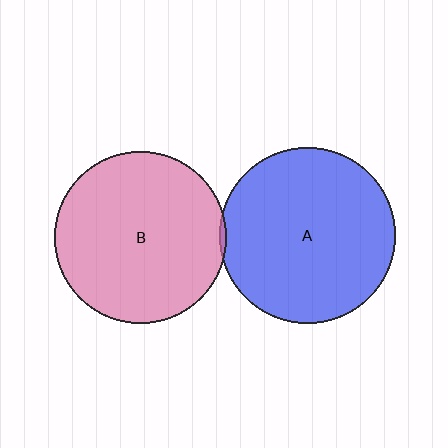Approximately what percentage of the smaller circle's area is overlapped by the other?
Approximately 5%.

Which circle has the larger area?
Circle A (blue).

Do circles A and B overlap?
Yes.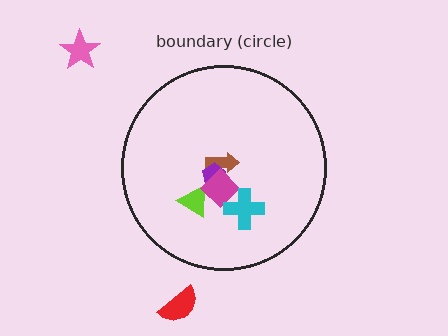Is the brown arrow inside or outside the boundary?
Inside.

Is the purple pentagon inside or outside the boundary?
Inside.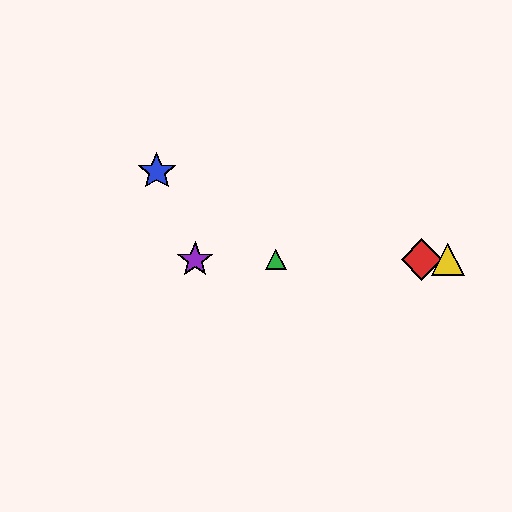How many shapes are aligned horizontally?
4 shapes (the red diamond, the green triangle, the yellow triangle, the purple star) are aligned horizontally.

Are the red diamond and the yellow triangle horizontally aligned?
Yes, both are at y≈260.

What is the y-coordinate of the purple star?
The purple star is at y≈260.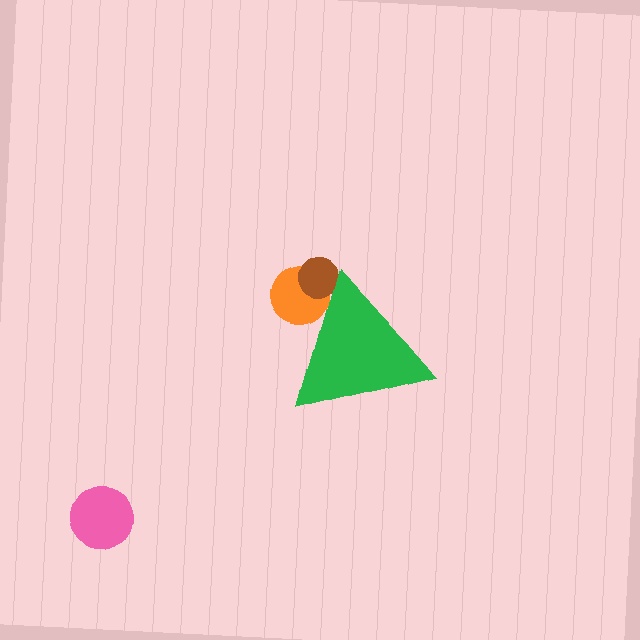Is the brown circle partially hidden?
Yes, the brown circle is partially hidden behind the green triangle.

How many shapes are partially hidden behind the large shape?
2 shapes are partially hidden.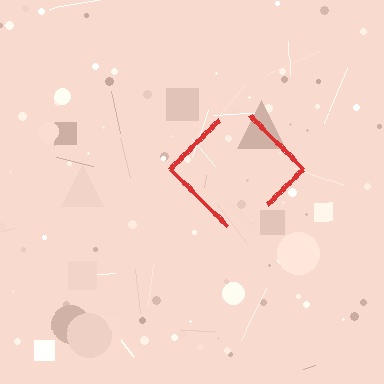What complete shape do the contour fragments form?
The contour fragments form a diamond.